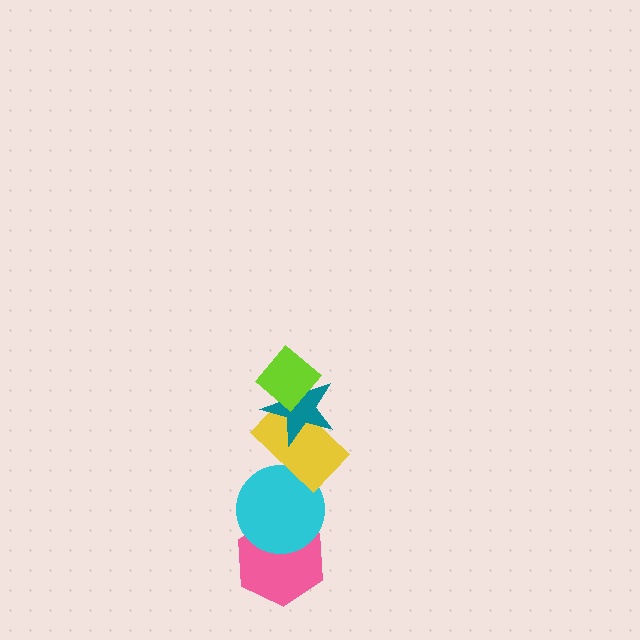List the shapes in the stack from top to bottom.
From top to bottom: the lime diamond, the teal star, the yellow rectangle, the cyan circle, the pink hexagon.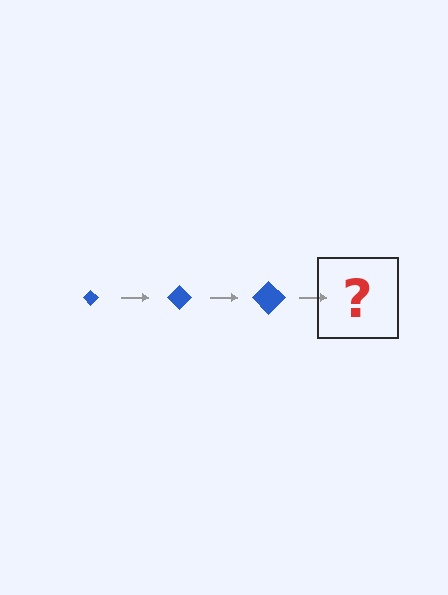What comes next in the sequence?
The next element should be a blue diamond, larger than the previous one.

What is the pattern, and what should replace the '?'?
The pattern is that the diamond gets progressively larger each step. The '?' should be a blue diamond, larger than the previous one.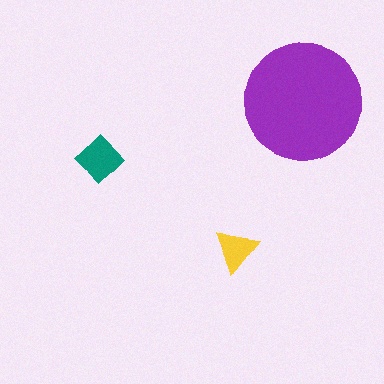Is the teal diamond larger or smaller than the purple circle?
Smaller.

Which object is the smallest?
The yellow triangle.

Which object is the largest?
The purple circle.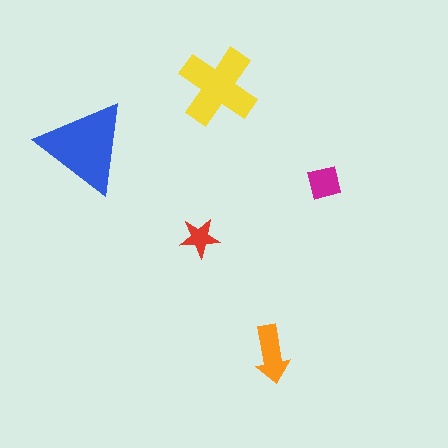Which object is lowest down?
The orange arrow is bottommost.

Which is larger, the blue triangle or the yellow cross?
The blue triangle.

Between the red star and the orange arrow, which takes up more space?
The orange arrow.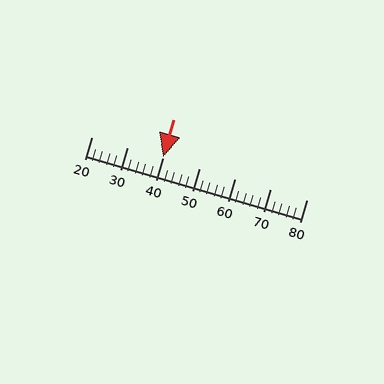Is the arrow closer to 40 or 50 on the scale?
The arrow is closer to 40.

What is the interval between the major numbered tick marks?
The major tick marks are spaced 10 units apart.